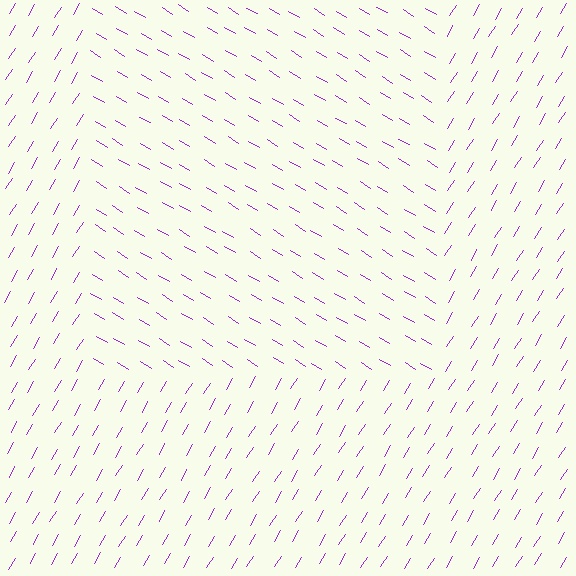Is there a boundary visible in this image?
Yes, there is a texture boundary formed by a change in line orientation.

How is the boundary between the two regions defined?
The boundary is defined purely by a change in line orientation (approximately 90 degrees difference). All lines are the same color and thickness.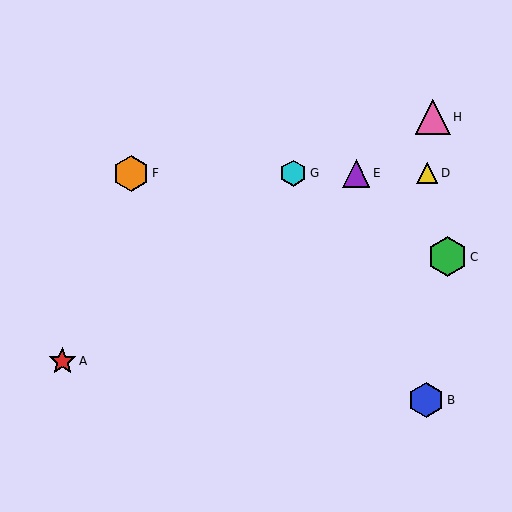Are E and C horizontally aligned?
No, E is at y≈173 and C is at y≈257.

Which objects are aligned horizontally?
Objects D, E, F, G are aligned horizontally.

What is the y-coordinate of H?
Object H is at y≈117.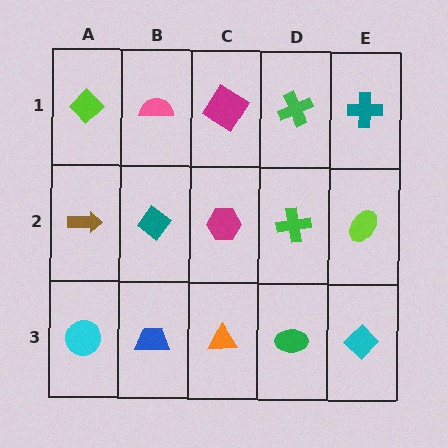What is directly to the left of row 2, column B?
A brown arrow.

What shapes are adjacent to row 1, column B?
A teal diamond (row 2, column B), a lime diamond (row 1, column A), a magenta diamond (row 1, column C).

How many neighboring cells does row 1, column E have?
2.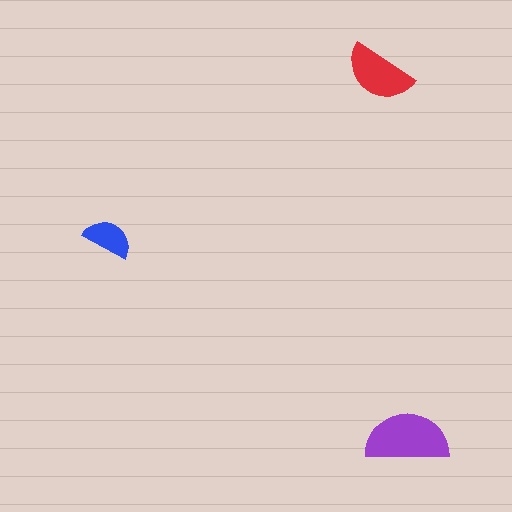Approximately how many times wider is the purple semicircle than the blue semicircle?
About 1.5 times wider.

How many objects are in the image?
There are 3 objects in the image.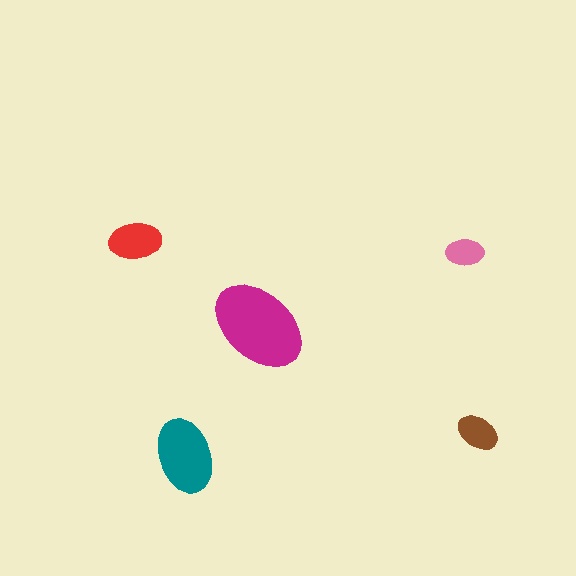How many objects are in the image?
There are 5 objects in the image.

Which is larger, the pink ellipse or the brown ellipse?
The brown one.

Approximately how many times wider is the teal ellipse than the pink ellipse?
About 2 times wider.